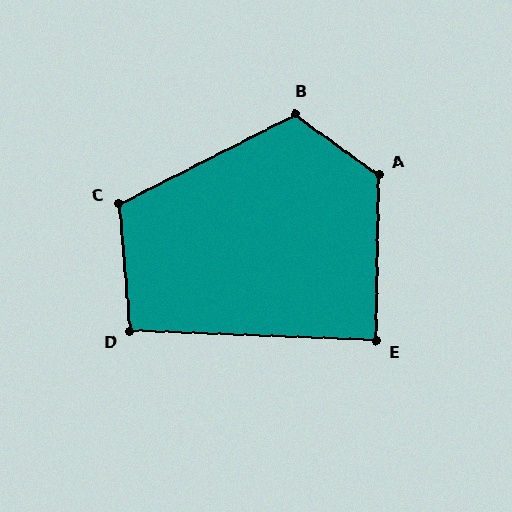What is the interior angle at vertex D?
Approximately 97 degrees (obtuse).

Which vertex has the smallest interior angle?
E, at approximately 89 degrees.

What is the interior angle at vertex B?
Approximately 117 degrees (obtuse).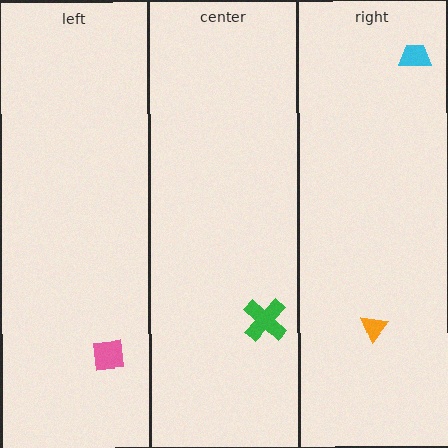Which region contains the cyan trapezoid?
The right region.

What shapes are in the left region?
The pink square.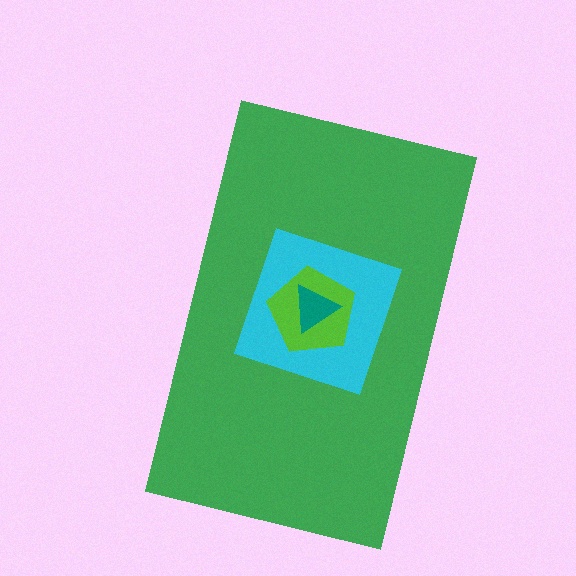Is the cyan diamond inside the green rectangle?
Yes.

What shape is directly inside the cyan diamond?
The lime pentagon.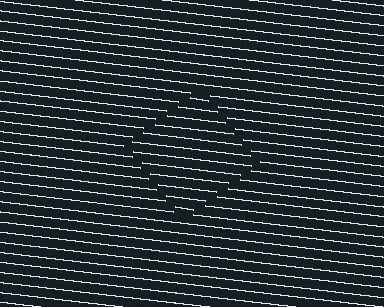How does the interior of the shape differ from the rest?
The interior of the shape contains the same grating, shifted by half a period — the contour is defined by the phase discontinuity where line-ends from the inner and outer gratings abut.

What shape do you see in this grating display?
An illusory square. The interior of the shape contains the same grating, shifted by half a period — the contour is defined by the phase discontinuity where line-ends from the inner and outer gratings abut.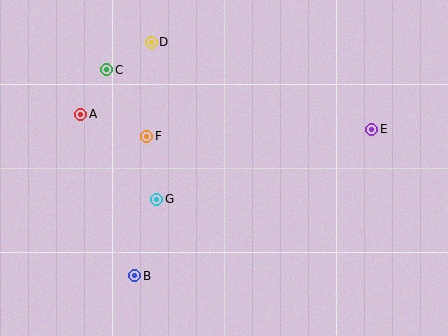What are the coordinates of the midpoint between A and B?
The midpoint between A and B is at (108, 195).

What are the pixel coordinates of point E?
Point E is at (372, 129).